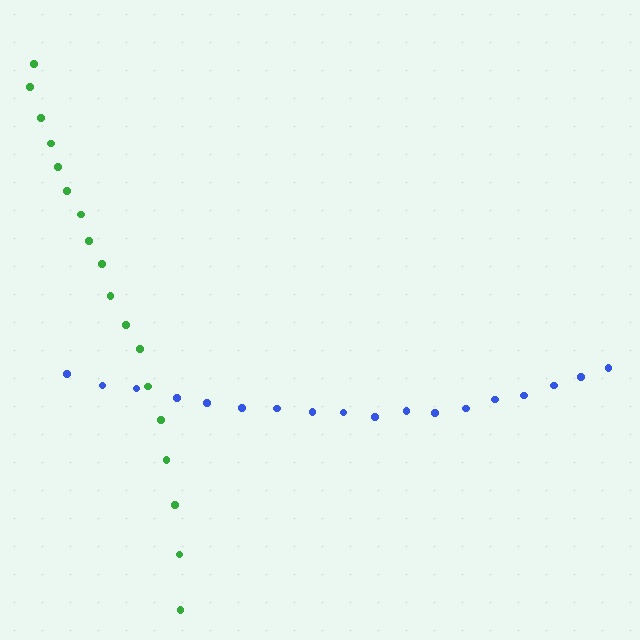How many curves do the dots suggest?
There are 2 distinct paths.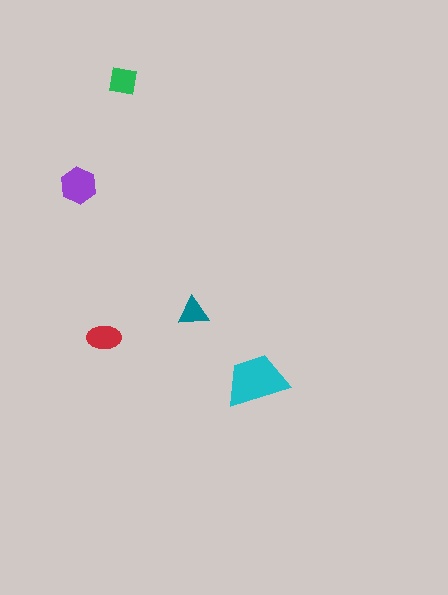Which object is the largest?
The cyan trapezoid.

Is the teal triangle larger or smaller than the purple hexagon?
Smaller.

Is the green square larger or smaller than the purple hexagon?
Smaller.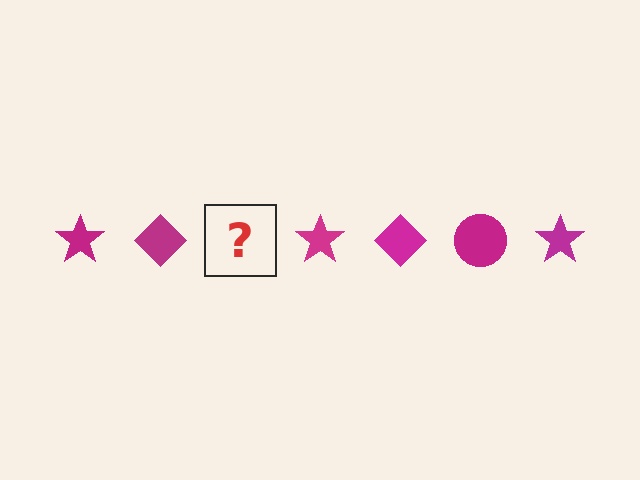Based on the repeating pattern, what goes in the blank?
The blank should be a magenta circle.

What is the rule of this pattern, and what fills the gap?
The rule is that the pattern cycles through star, diamond, circle shapes in magenta. The gap should be filled with a magenta circle.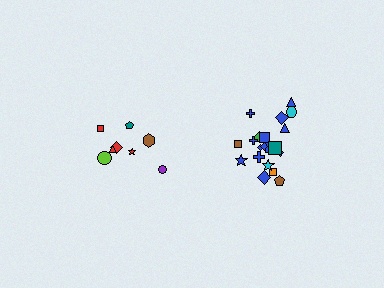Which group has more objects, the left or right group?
The right group.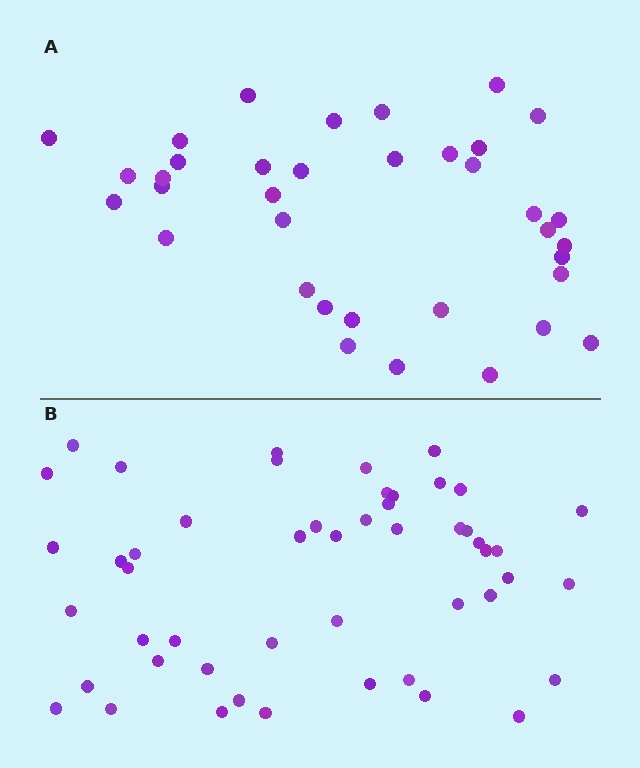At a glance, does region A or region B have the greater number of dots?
Region B (the bottom region) has more dots.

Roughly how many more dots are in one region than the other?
Region B has approximately 15 more dots than region A.